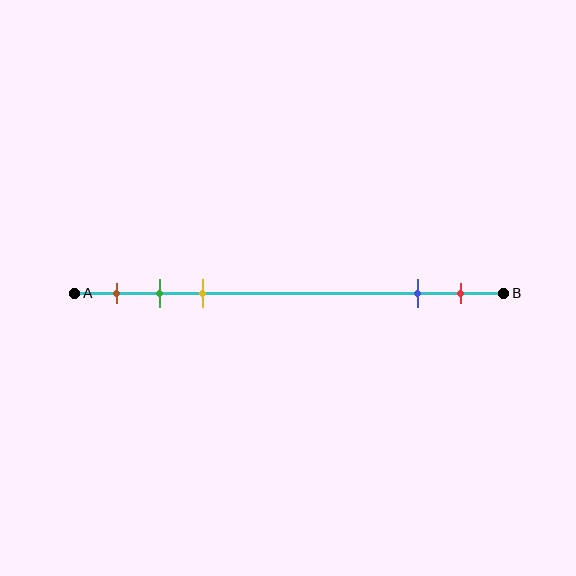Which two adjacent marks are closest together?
The green and yellow marks are the closest adjacent pair.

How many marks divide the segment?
There are 5 marks dividing the segment.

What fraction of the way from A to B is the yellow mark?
The yellow mark is approximately 30% (0.3) of the way from A to B.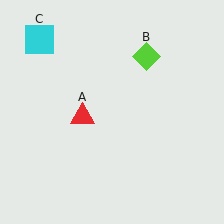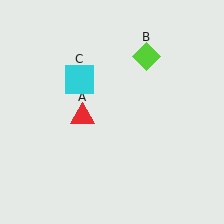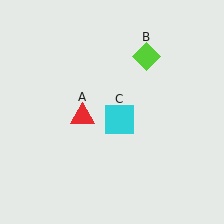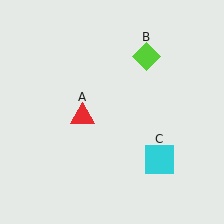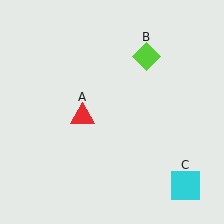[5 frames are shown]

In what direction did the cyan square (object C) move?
The cyan square (object C) moved down and to the right.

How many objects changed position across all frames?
1 object changed position: cyan square (object C).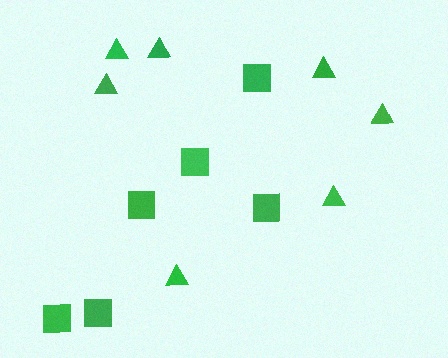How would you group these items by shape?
There are 2 groups: one group of squares (6) and one group of triangles (7).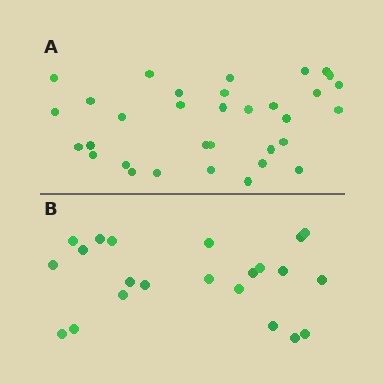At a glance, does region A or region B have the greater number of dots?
Region A (the top region) has more dots.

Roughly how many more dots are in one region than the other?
Region A has roughly 12 or so more dots than region B.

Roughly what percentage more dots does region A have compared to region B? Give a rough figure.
About 50% more.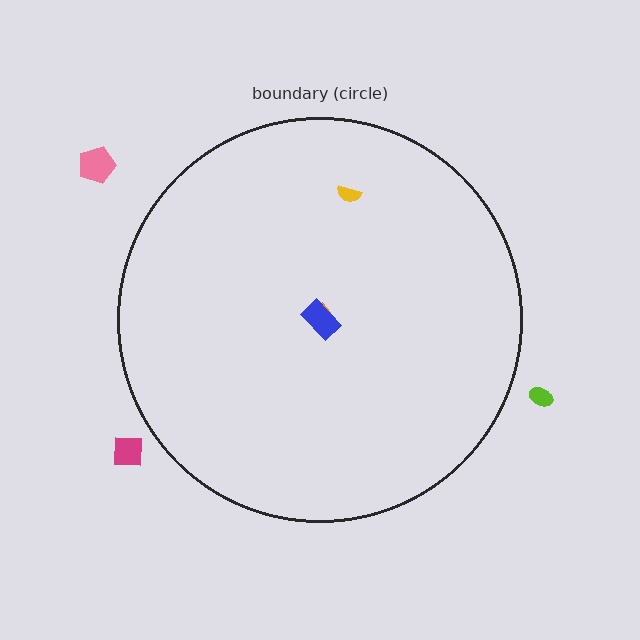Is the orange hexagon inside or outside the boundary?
Inside.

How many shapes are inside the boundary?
3 inside, 3 outside.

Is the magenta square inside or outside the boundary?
Outside.